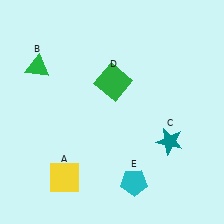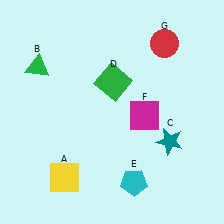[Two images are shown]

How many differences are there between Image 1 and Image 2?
There are 2 differences between the two images.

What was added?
A magenta square (F), a red circle (G) were added in Image 2.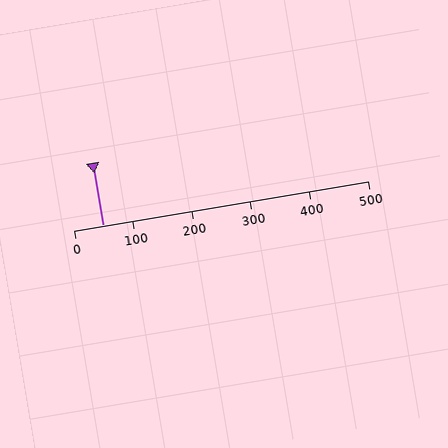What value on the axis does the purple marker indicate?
The marker indicates approximately 50.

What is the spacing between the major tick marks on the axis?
The major ticks are spaced 100 apart.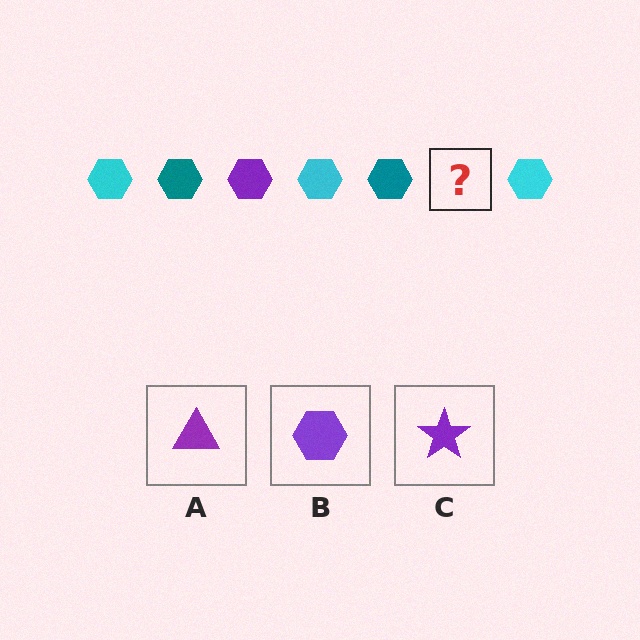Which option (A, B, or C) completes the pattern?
B.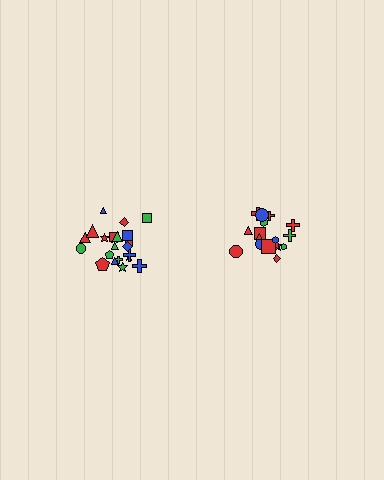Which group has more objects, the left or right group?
The left group.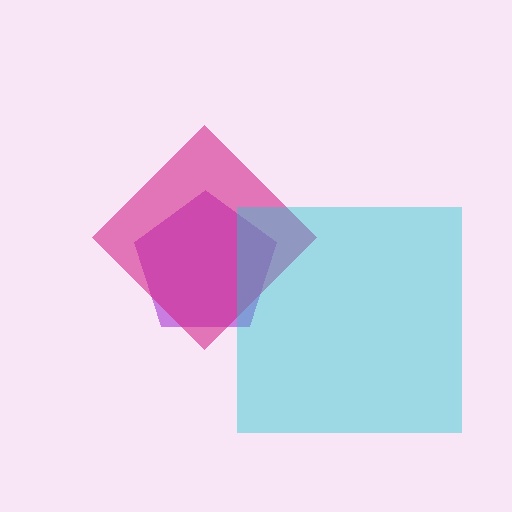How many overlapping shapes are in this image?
There are 3 overlapping shapes in the image.